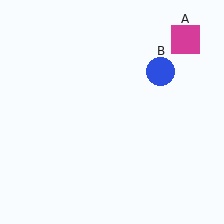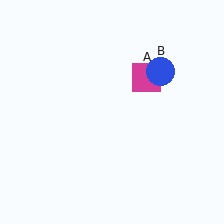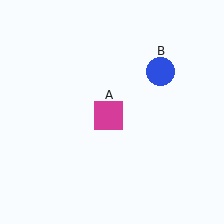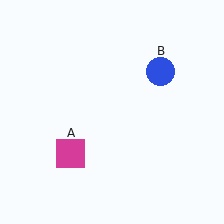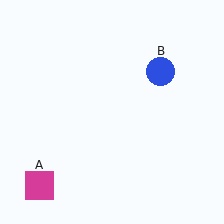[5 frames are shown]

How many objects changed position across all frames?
1 object changed position: magenta square (object A).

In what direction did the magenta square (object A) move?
The magenta square (object A) moved down and to the left.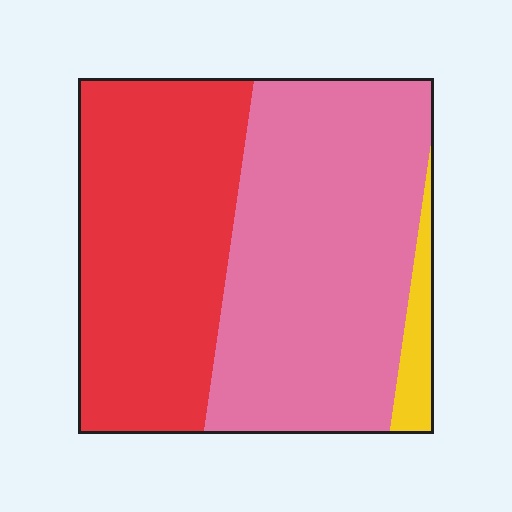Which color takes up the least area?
Yellow, at roughly 5%.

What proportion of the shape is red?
Red takes up about two fifths (2/5) of the shape.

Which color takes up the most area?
Pink, at roughly 50%.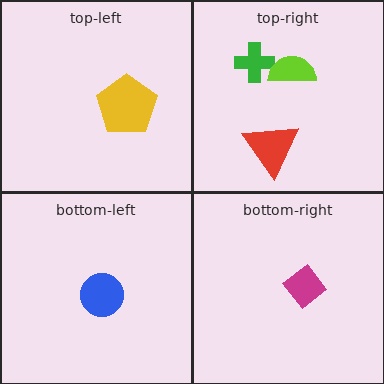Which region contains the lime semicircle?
The top-right region.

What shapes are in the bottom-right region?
The magenta diamond.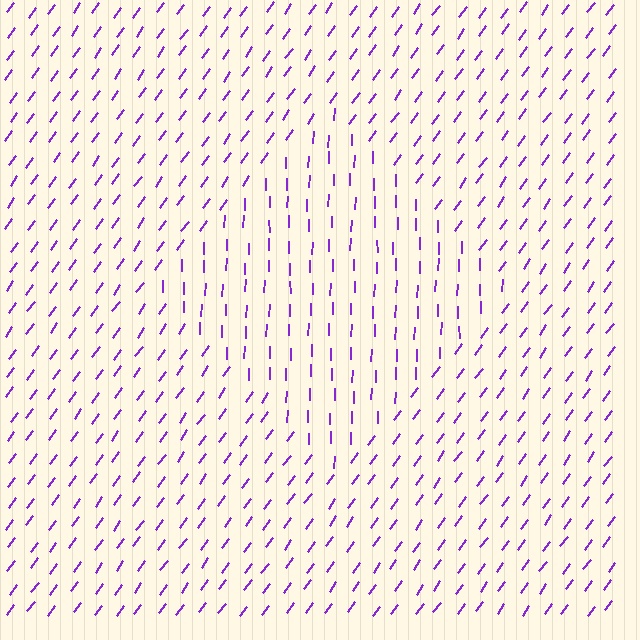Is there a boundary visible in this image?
Yes, there is a texture boundary formed by a change in line orientation.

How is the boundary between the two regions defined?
The boundary is defined purely by a change in line orientation (approximately 34 degrees difference). All lines are the same color and thickness.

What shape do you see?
I see a diamond.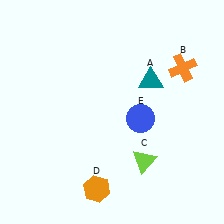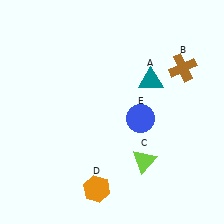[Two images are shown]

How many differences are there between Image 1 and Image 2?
There is 1 difference between the two images.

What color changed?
The cross (B) changed from orange in Image 1 to brown in Image 2.